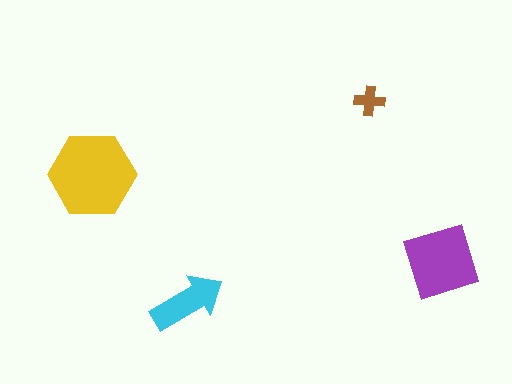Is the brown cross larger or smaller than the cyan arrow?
Smaller.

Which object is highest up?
The brown cross is topmost.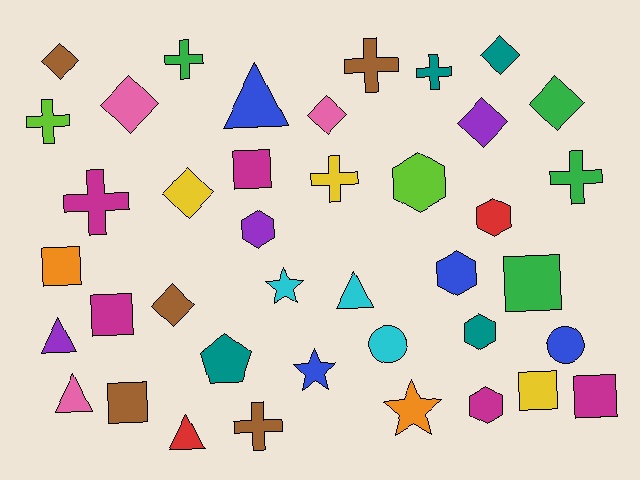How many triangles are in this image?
There are 5 triangles.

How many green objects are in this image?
There are 4 green objects.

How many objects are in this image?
There are 40 objects.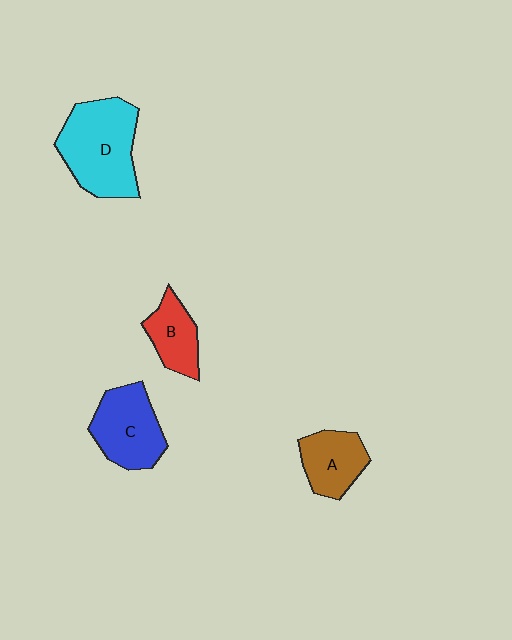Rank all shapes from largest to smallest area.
From largest to smallest: D (cyan), C (blue), A (brown), B (red).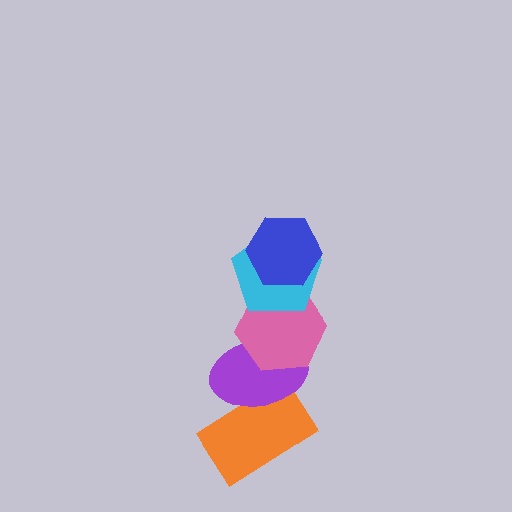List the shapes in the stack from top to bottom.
From top to bottom: the blue hexagon, the cyan pentagon, the pink hexagon, the purple ellipse, the orange rectangle.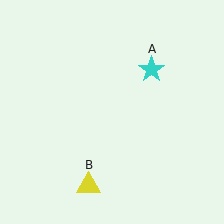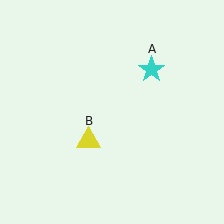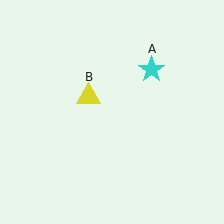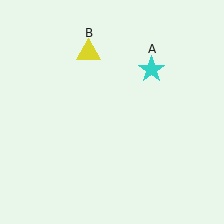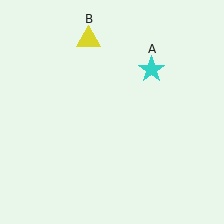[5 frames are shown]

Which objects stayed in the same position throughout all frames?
Cyan star (object A) remained stationary.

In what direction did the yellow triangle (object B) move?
The yellow triangle (object B) moved up.